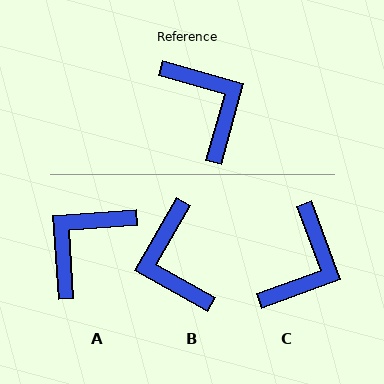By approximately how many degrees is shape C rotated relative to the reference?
Approximately 54 degrees clockwise.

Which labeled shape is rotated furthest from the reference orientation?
B, about 166 degrees away.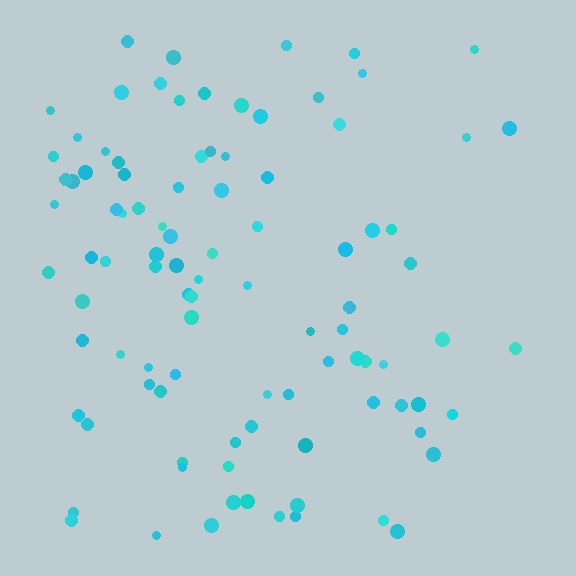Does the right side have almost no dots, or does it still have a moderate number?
Still a moderate number, just noticeably fewer than the left.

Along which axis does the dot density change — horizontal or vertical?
Horizontal.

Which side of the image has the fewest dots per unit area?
The right.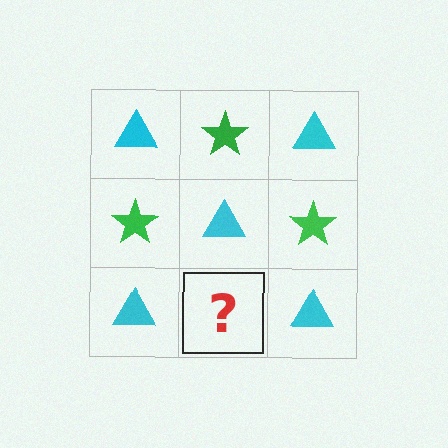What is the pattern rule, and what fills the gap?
The rule is that it alternates cyan triangle and green star in a checkerboard pattern. The gap should be filled with a green star.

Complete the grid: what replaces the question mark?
The question mark should be replaced with a green star.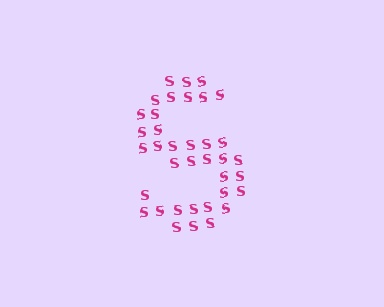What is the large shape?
The large shape is the letter S.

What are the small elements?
The small elements are letter S's.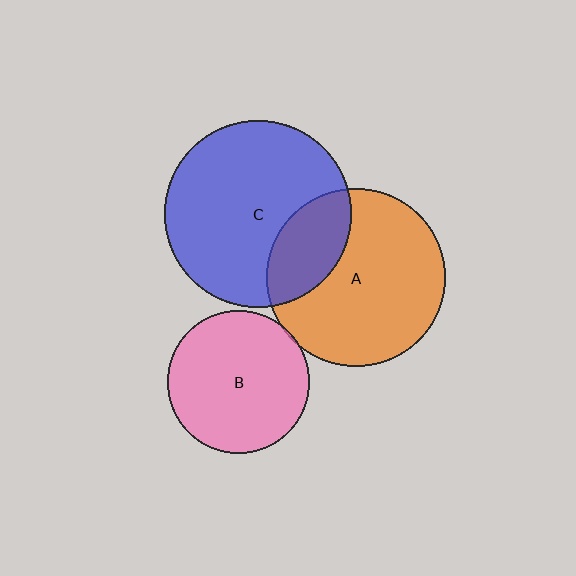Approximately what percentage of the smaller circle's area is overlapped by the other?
Approximately 25%.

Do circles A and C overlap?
Yes.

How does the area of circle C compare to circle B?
Approximately 1.7 times.